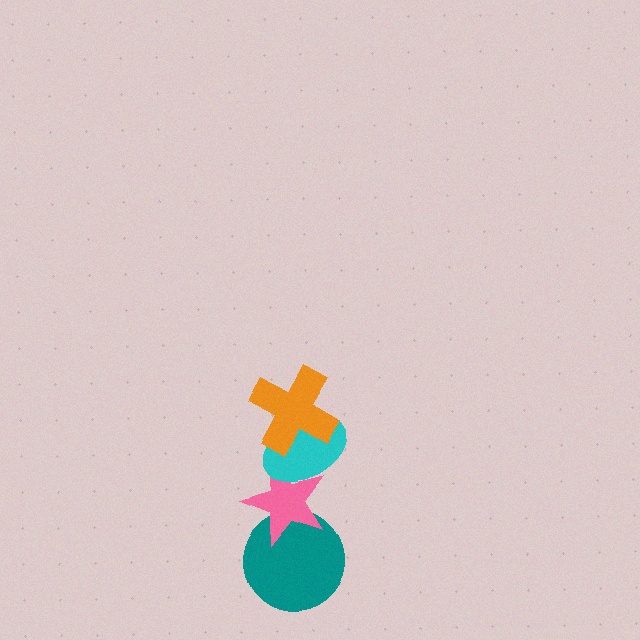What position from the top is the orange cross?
The orange cross is 1st from the top.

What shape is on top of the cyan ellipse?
The orange cross is on top of the cyan ellipse.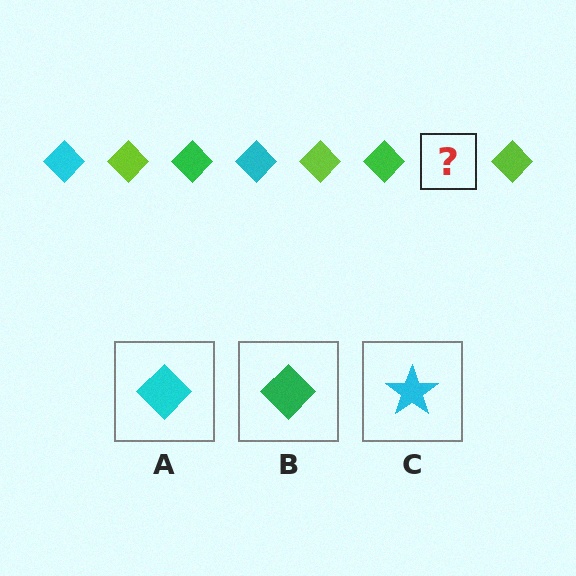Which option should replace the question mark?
Option A.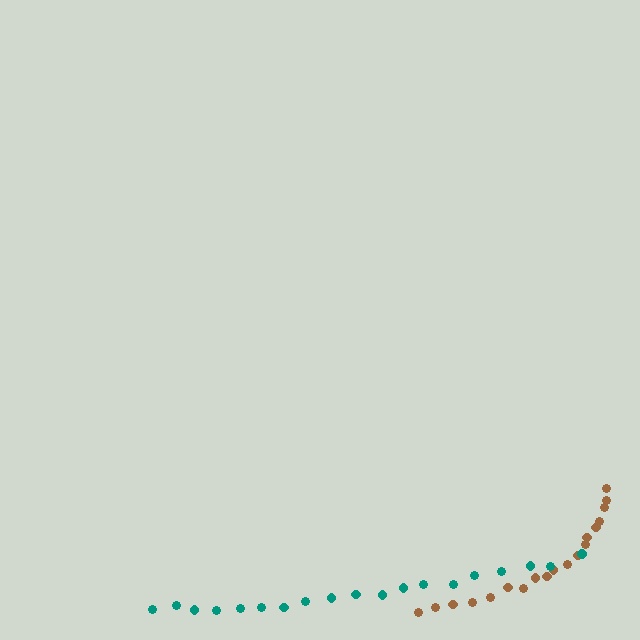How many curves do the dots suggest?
There are 2 distinct paths.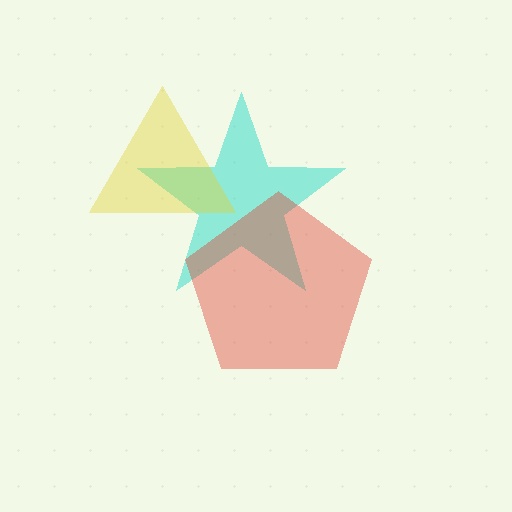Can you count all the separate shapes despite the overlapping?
Yes, there are 3 separate shapes.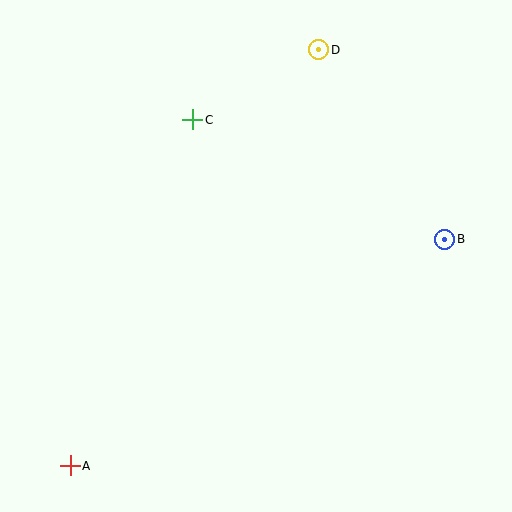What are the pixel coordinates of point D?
Point D is at (319, 50).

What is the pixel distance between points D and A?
The distance between D and A is 485 pixels.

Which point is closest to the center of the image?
Point C at (193, 120) is closest to the center.